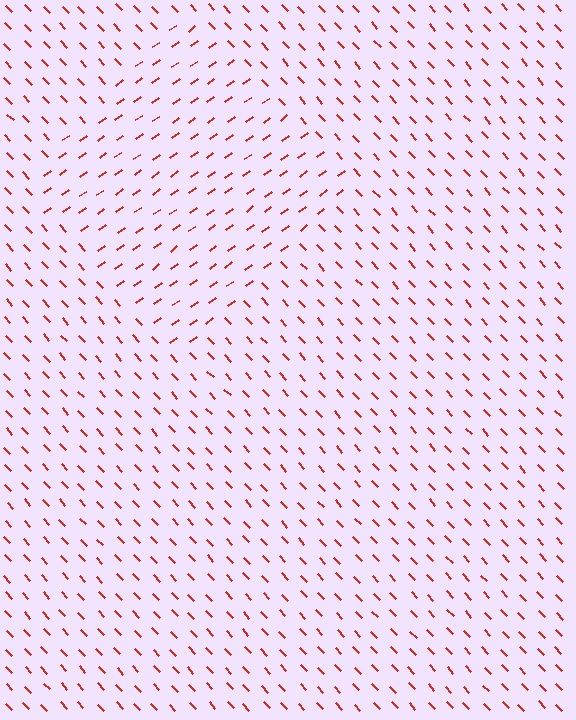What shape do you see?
I see a diamond.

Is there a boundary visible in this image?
Yes, there is a texture boundary formed by a change in line orientation.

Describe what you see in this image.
The image is filled with small red line segments. A diamond region in the image has lines oriented differently from the surrounding lines, creating a visible texture boundary.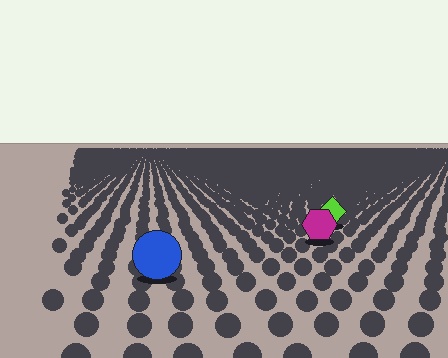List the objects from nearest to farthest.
From nearest to farthest: the blue circle, the magenta hexagon, the lime diamond.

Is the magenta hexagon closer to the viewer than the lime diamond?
Yes. The magenta hexagon is closer — you can tell from the texture gradient: the ground texture is coarser near it.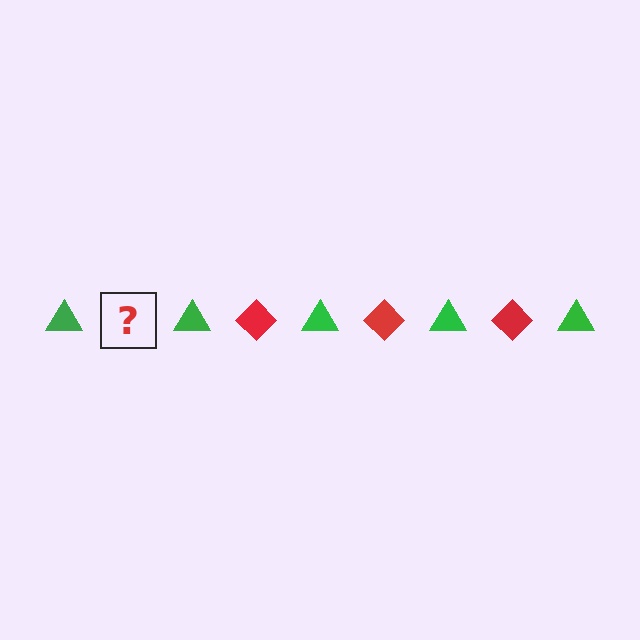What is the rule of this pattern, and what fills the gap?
The rule is that the pattern alternates between green triangle and red diamond. The gap should be filled with a red diamond.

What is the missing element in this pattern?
The missing element is a red diamond.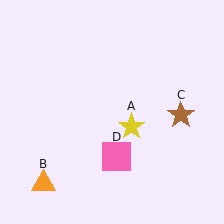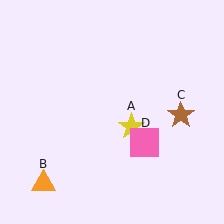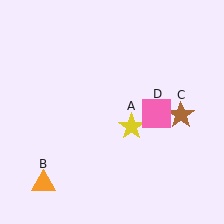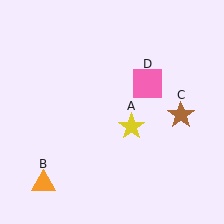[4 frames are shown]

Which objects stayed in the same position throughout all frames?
Yellow star (object A) and orange triangle (object B) and brown star (object C) remained stationary.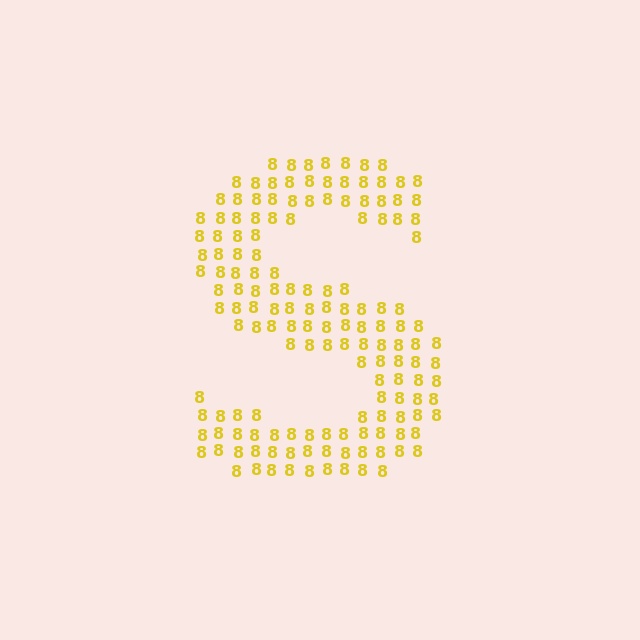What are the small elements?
The small elements are digit 8's.